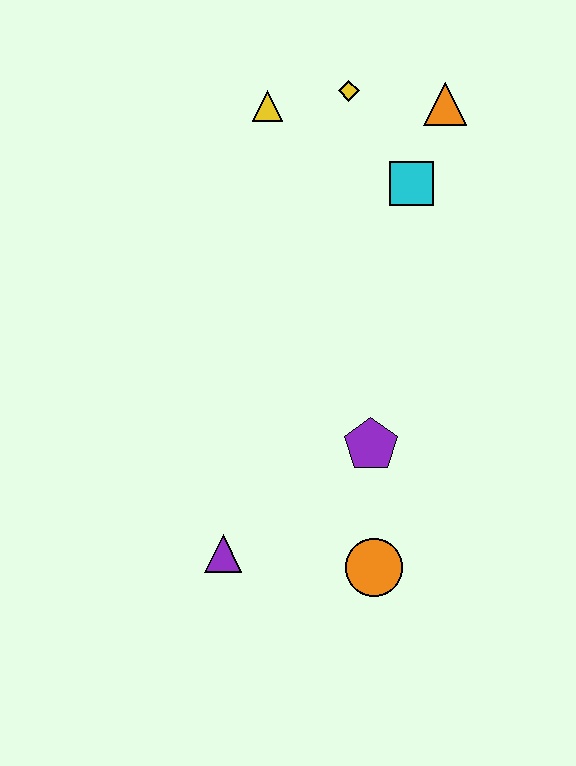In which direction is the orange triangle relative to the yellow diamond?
The orange triangle is to the right of the yellow diamond.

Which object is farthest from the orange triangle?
The purple triangle is farthest from the orange triangle.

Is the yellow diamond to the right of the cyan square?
No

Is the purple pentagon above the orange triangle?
No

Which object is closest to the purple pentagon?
The orange circle is closest to the purple pentagon.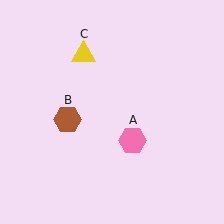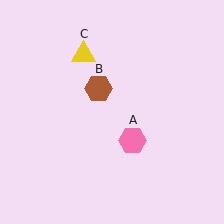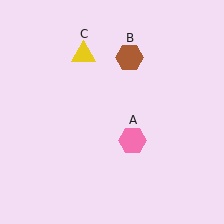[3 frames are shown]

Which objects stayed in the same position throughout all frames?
Pink hexagon (object A) and yellow triangle (object C) remained stationary.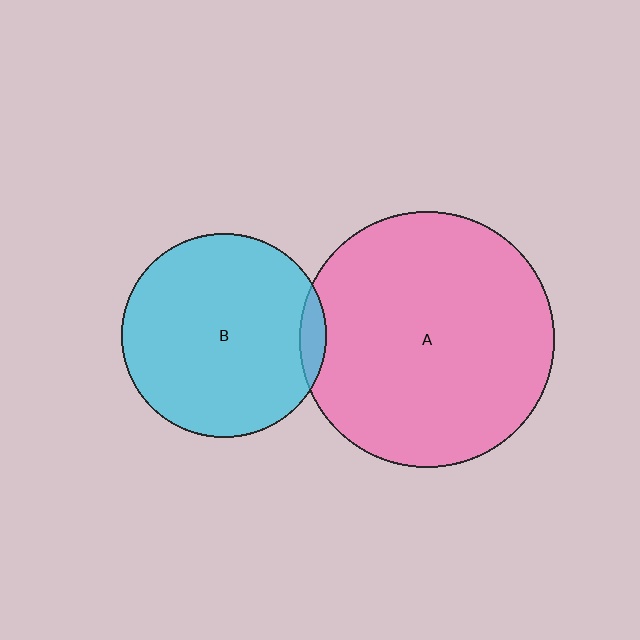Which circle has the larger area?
Circle A (pink).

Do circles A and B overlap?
Yes.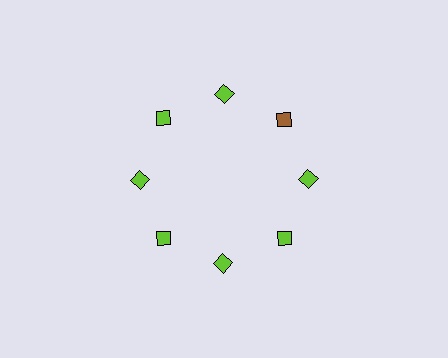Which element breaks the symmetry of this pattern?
The brown diamond at roughly the 2 o'clock position breaks the symmetry. All other shapes are lime diamonds.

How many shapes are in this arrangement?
There are 8 shapes arranged in a ring pattern.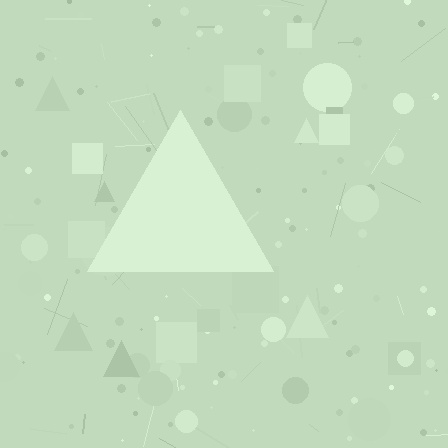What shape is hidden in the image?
A triangle is hidden in the image.